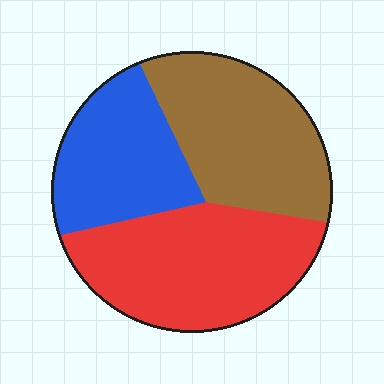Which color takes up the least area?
Blue, at roughly 25%.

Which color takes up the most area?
Red, at roughly 40%.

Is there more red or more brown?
Red.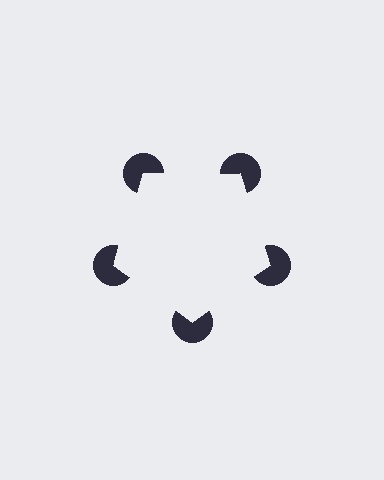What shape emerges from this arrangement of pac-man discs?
An illusory pentagon — its edges are inferred from the aligned wedge cuts in the pac-man discs, not physically drawn.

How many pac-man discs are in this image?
There are 5 — one at each vertex of the illusory pentagon.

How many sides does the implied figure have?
5 sides.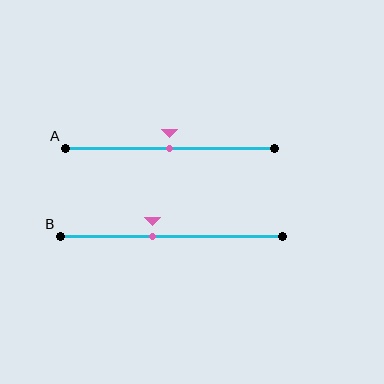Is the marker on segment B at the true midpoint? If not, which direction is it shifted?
No, the marker on segment B is shifted to the left by about 8% of the segment length.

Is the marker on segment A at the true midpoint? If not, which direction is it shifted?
Yes, the marker on segment A is at the true midpoint.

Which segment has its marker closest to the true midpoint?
Segment A has its marker closest to the true midpoint.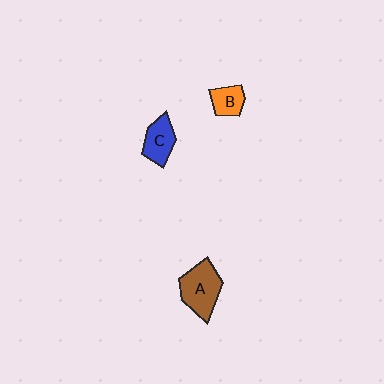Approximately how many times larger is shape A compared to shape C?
Approximately 1.5 times.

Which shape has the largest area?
Shape A (brown).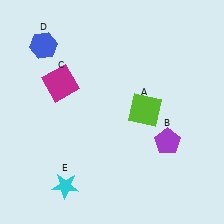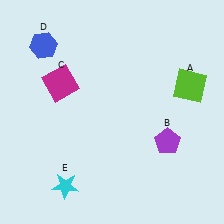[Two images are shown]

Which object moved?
The lime square (A) moved right.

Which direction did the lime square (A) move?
The lime square (A) moved right.